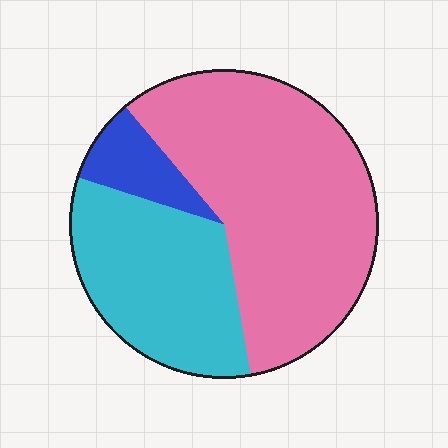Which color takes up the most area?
Pink, at roughly 60%.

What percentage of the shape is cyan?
Cyan covers roughly 35% of the shape.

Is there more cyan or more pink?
Pink.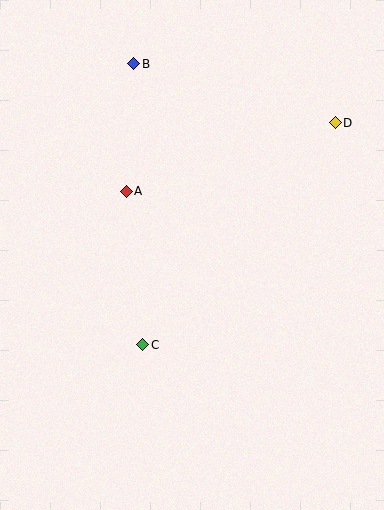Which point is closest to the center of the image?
Point A at (126, 191) is closest to the center.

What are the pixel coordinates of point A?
Point A is at (126, 191).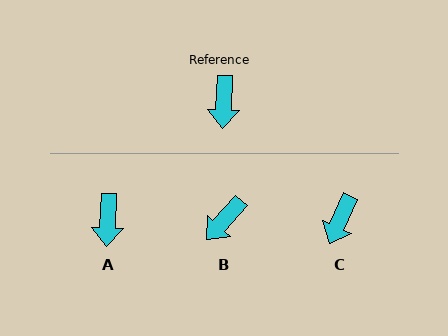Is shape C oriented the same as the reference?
No, it is off by about 22 degrees.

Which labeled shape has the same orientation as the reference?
A.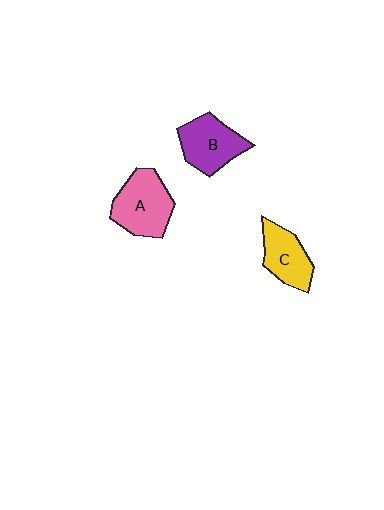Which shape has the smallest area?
Shape C (yellow).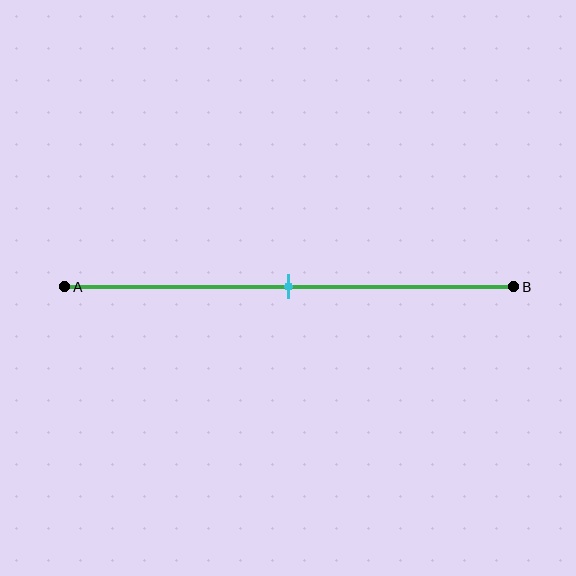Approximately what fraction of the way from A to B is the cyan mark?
The cyan mark is approximately 50% of the way from A to B.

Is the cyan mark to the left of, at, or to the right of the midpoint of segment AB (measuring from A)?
The cyan mark is approximately at the midpoint of segment AB.